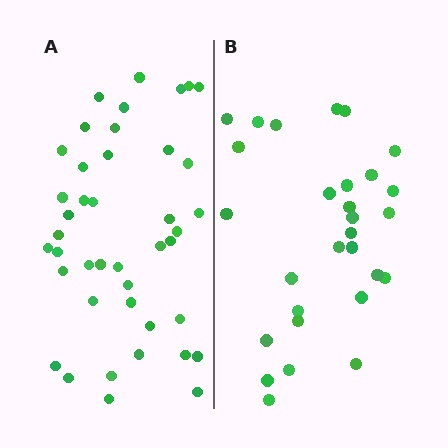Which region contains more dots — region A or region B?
Region A (the left region) has more dots.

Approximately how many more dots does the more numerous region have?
Region A has approximately 15 more dots than region B.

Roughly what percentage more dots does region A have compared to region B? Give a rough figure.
About 45% more.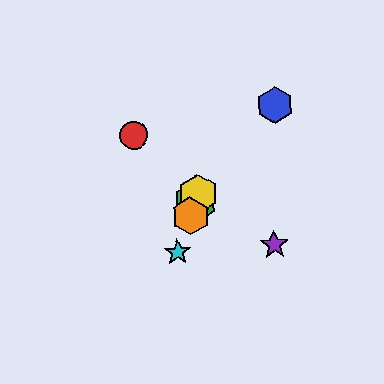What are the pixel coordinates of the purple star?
The purple star is at (274, 245).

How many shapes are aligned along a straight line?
4 shapes (the green hexagon, the yellow hexagon, the orange hexagon, the cyan star) are aligned along a straight line.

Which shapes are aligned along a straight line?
The green hexagon, the yellow hexagon, the orange hexagon, the cyan star are aligned along a straight line.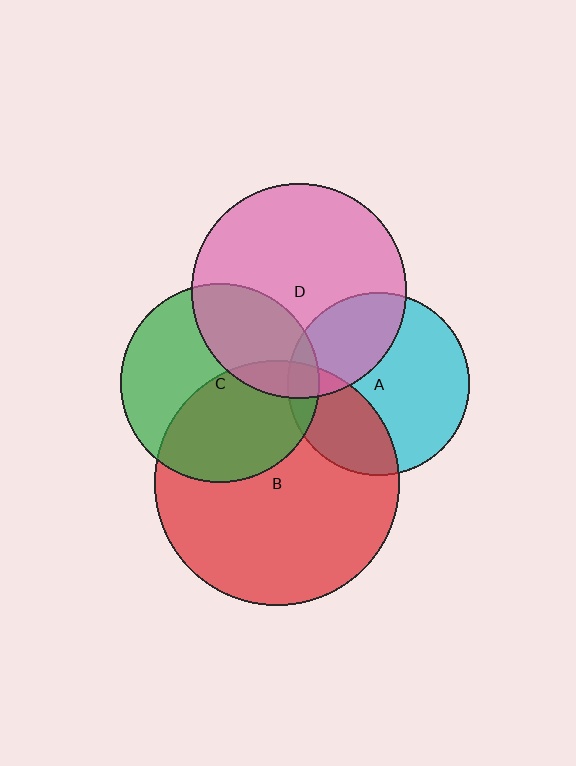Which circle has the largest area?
Circle B (red).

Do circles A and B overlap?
Yes.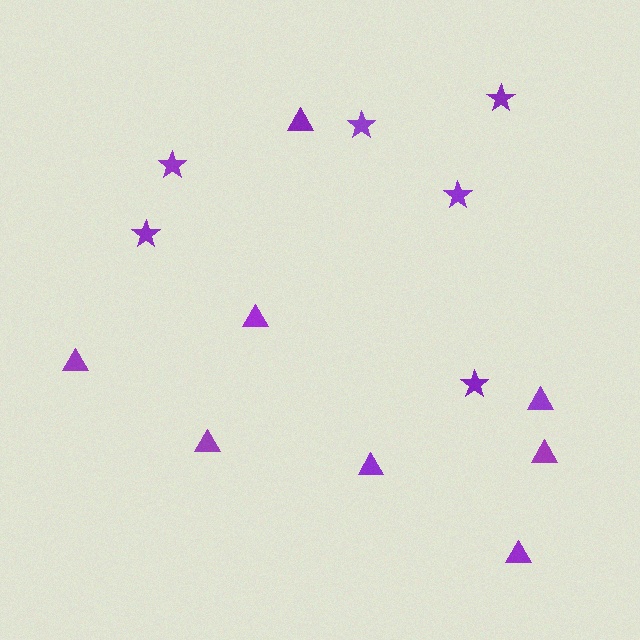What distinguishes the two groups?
There are 2 groups: one group of triangles (8) and one group of stars (6).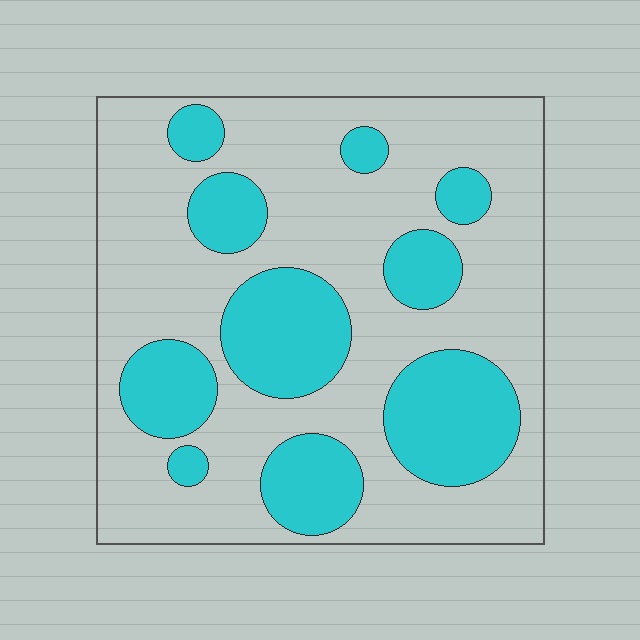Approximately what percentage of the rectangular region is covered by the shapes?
Approximately 30%.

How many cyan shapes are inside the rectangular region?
10.